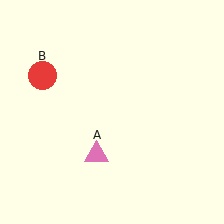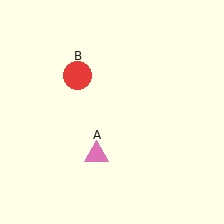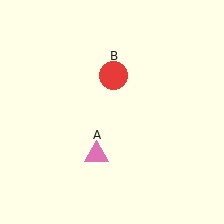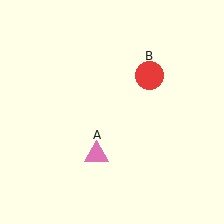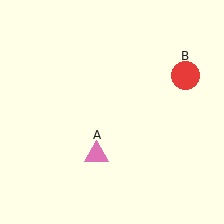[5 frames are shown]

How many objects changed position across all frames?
1 object changed position: red circle (object B).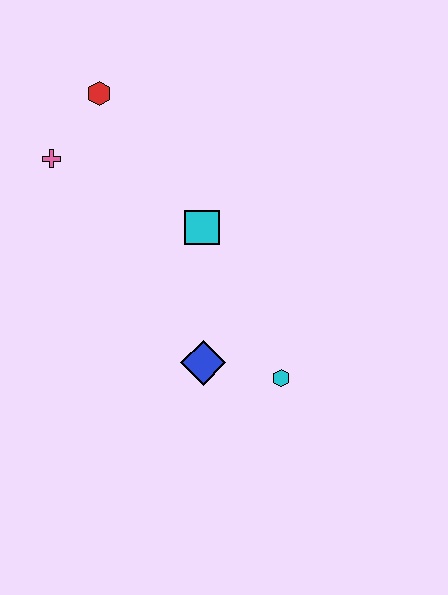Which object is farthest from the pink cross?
The cyan hexagon is farthest from the pink cross.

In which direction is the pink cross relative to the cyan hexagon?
The pink cross is to the left of the cyan hexagon.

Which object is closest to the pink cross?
The red hexagon is closest to the pink cross.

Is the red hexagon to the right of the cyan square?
No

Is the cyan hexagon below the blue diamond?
Yes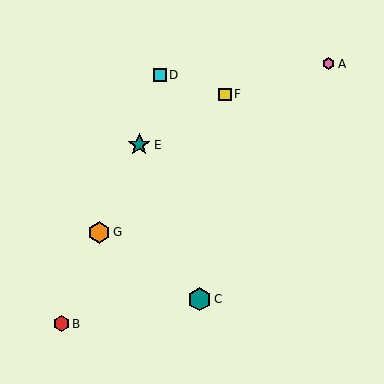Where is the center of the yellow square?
The center of the yellow square is at (225, 94).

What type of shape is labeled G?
Shape G is an orange hexagon.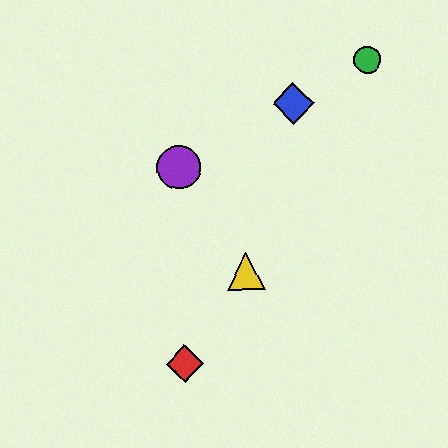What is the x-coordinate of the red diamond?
The red diamond is at x≈185.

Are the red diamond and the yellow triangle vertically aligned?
No, the red diamond is at x≈185 and the yellow triangle is at x≈246.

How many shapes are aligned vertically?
2 shapes (the red diamond, the purple circle) are aligned vertically.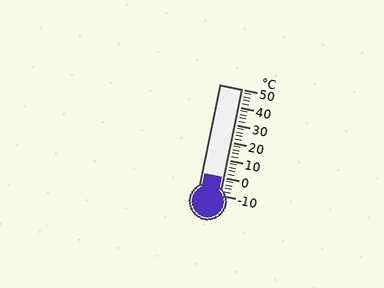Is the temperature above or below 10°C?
The temperature is below 10°C.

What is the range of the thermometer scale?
The thermometer scale ranges from -10°C to 50°C.